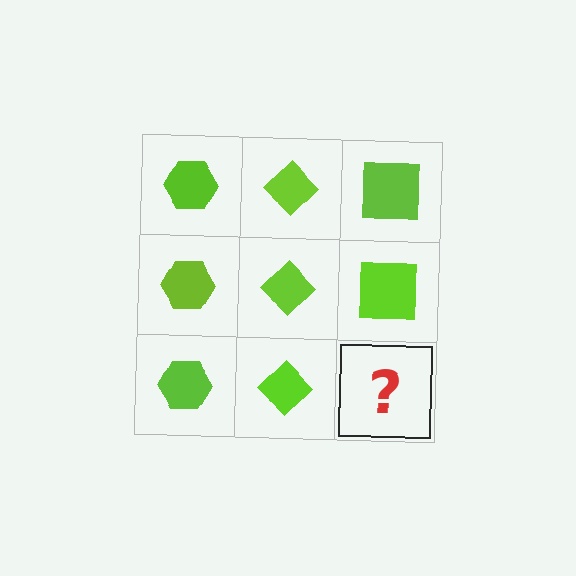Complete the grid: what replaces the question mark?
The question mark should be replaced with a lime square.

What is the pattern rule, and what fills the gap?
The rule is that each column has a consistent shape. The gap should be filled with a lime square.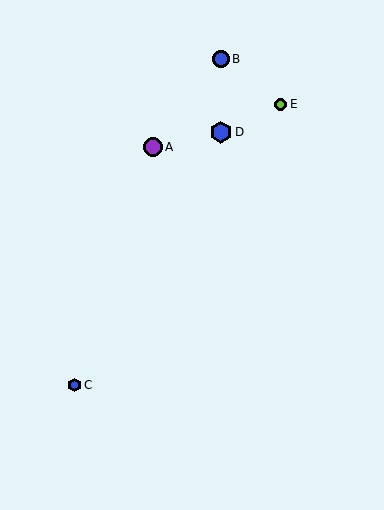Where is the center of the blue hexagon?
The center of the blue hexagon is at (75, 385).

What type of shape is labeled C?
Shape C is a blue hexagon.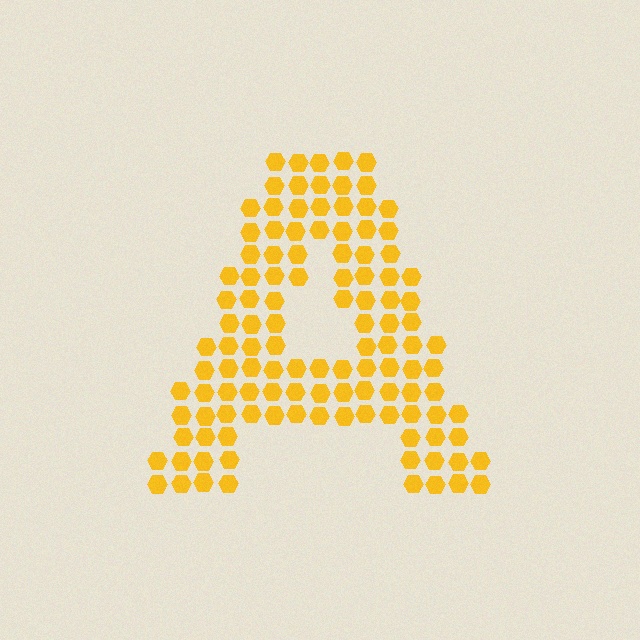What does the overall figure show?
The overall figure shows the letter A.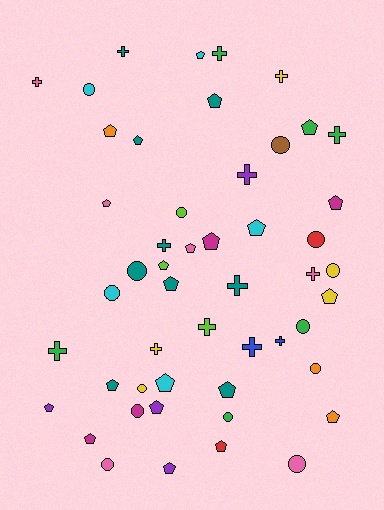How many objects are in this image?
There are 50 objects.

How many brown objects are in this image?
There is 1 brown object.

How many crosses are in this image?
There are 14 crosses.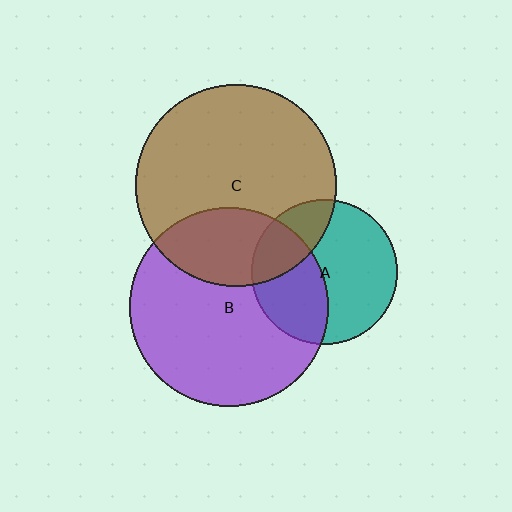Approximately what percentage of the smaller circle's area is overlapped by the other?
Approximately 40%.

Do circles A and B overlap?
Yes.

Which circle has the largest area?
Circle C (brown).